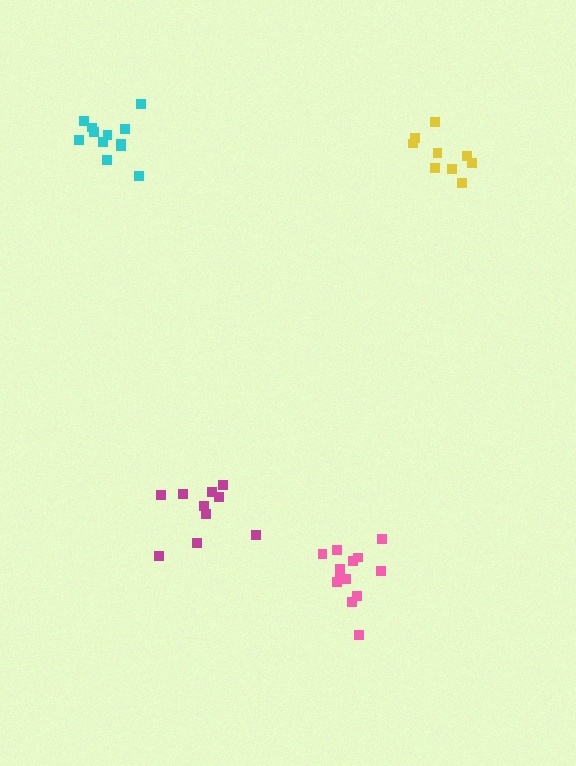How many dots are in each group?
Group 1: 9 dots, Group 2: 10 dots, Group 3: 12 dots, Group 4: 13 dots (44 total).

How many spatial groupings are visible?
There are 4 spatial groupings.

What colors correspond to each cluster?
The clusters are colored: yellow, magenta, cyan, pink.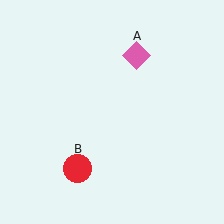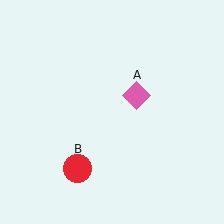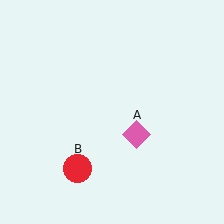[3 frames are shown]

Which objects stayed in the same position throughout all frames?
Red circle (object B) remained stationary.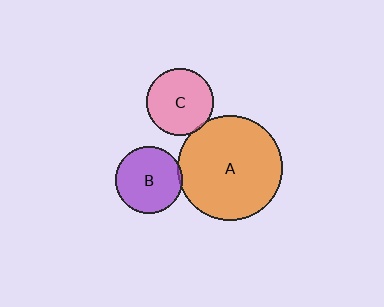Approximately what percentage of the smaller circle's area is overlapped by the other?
Approximately 5%.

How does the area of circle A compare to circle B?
Approximately 2.5 times.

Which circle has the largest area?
Circle A (orange).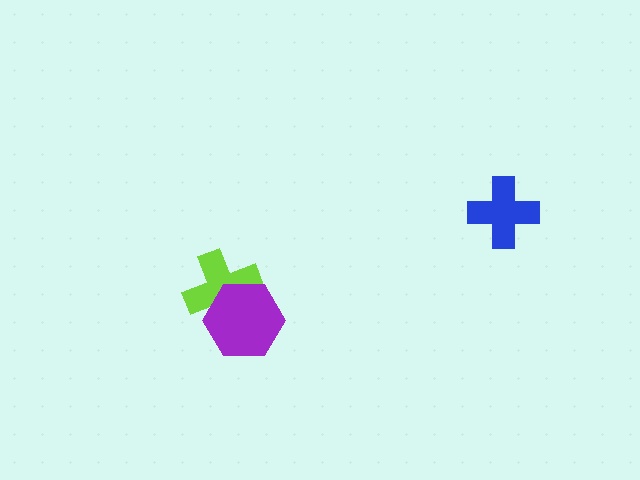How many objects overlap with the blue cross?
0 objects overlap with the blue cross.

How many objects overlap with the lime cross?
1 object overlaps with the lime cross.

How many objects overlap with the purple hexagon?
1 object overlaps with the purple hexagon.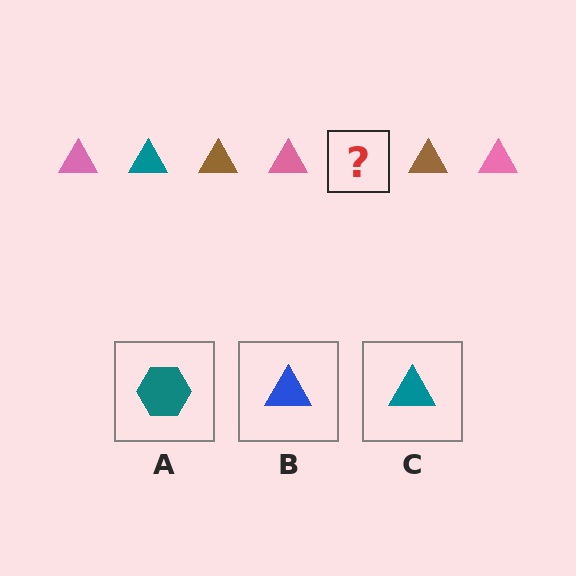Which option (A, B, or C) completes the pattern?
C.